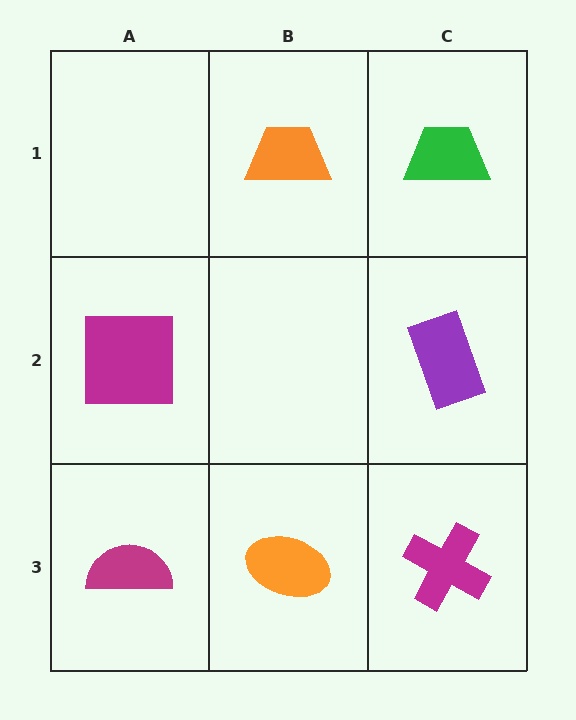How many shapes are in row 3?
3 shapes.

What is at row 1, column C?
A green trapezoid.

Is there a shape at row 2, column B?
No, that cell is empty.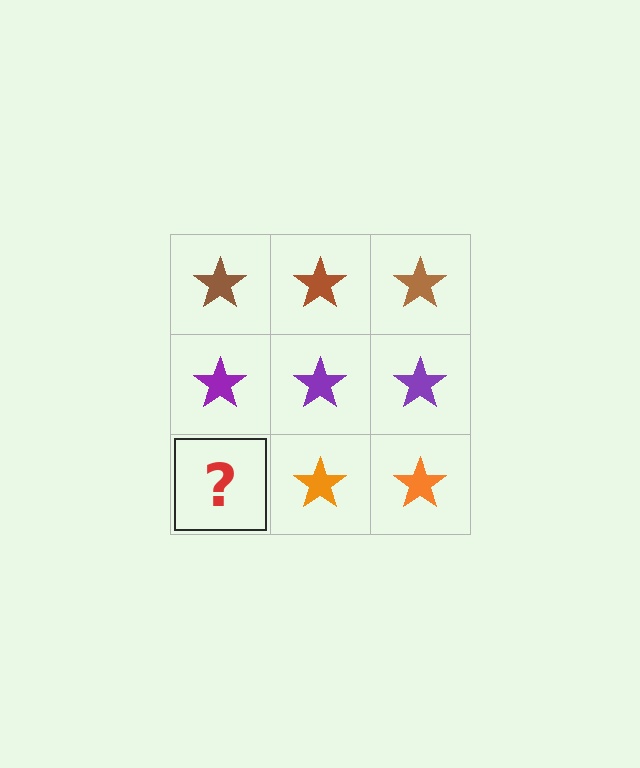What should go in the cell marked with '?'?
The missing cell should contain an orange star.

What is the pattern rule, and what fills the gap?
The rule is that each row has a consistent color. The gap should be filled with an orange star.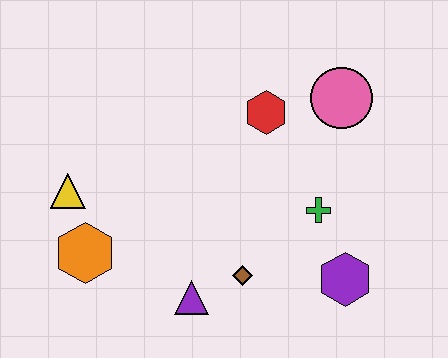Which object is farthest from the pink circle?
The orange hexagon is farthest from the pink circle.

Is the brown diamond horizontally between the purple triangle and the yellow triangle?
No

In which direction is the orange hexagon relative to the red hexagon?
The orange hexagon is to the left of the red hexagon.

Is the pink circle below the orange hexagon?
No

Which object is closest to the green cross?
The purple hexagon is closest to the green cross.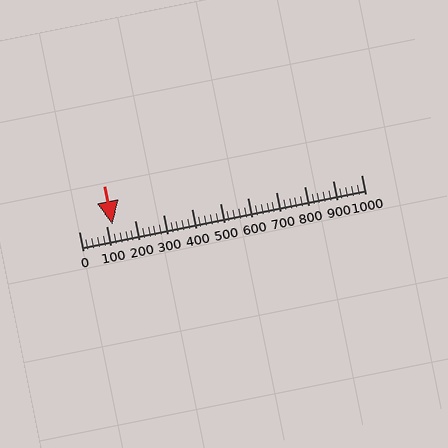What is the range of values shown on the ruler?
The ruler shows values from 0 to 1000.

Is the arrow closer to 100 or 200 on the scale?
The arrow is closer to 100.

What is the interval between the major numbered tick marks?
The major tick marks are spaced 100 units apart.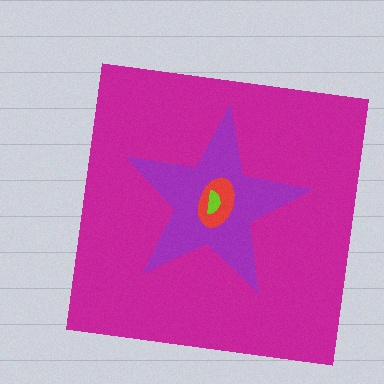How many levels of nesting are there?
4.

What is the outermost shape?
The magenta square.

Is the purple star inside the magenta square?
Yes.